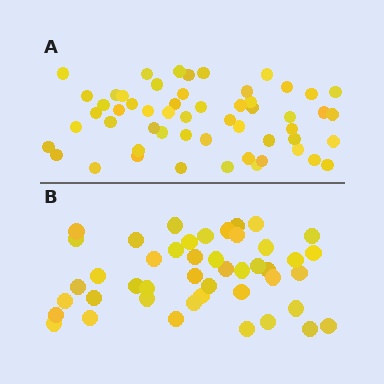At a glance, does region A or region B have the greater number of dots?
Region A (the top region) has more dots.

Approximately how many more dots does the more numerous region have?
Region A has roughly 10 or so more dots than region B.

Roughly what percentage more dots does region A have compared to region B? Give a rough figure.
About 20% more.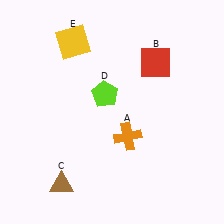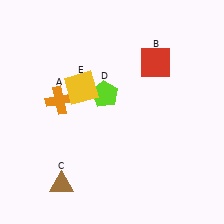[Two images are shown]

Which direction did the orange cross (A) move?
The orange cross (A) moved left.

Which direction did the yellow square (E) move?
The yellow square (E) moved down.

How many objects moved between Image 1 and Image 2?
2 objects moved between the two images.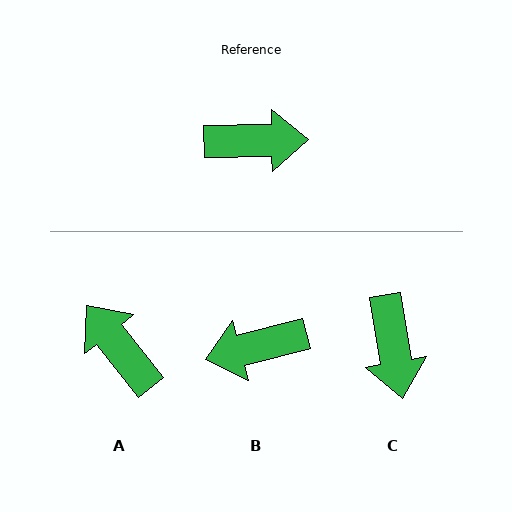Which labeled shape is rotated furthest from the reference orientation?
B, about 167 degrees away.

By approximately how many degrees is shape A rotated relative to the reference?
Approximately 127 degrees counter-clockwise.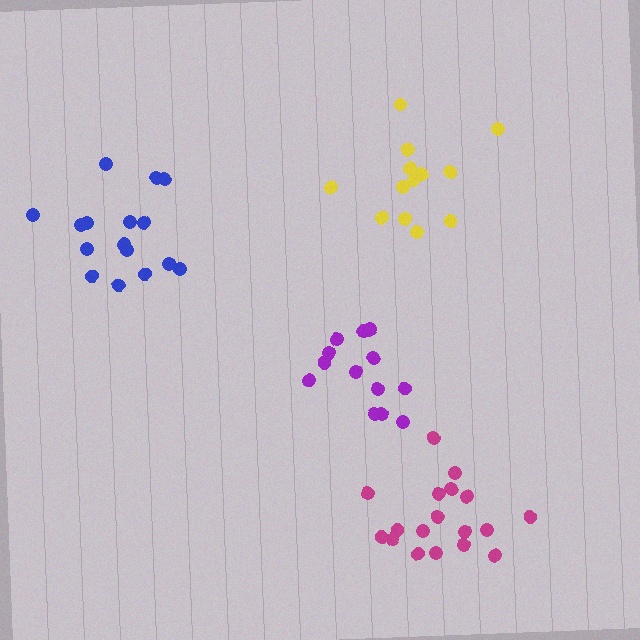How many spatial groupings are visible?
There are 4 spatial groupings.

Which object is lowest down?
The magenta cluster is bottommost.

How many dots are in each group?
Group 1: 16 dots, Group 2: 14 dots, Group 3: 18 dots, Group 4: 13 dots (61 total).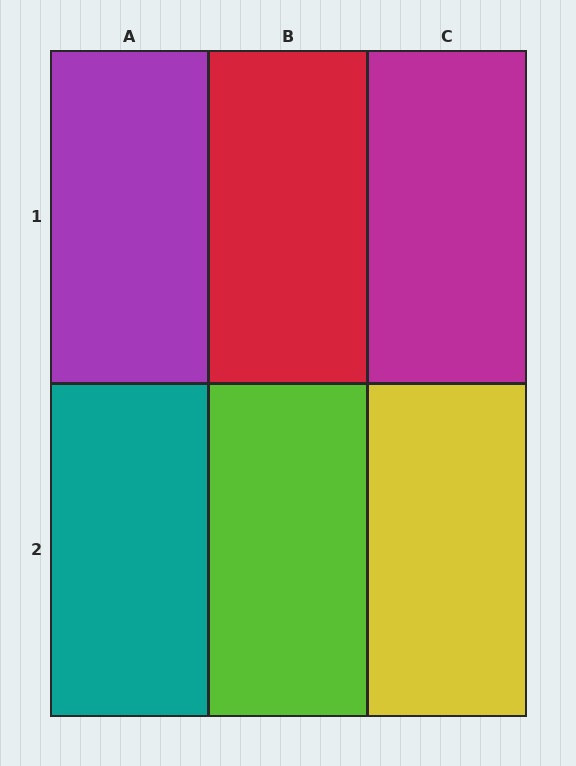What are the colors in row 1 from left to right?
Purple, red, magenta.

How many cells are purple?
1 cell is purple.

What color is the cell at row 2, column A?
Teal.